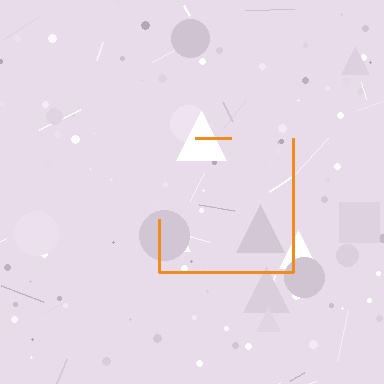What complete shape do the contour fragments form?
The contour fragments form a square.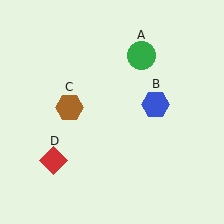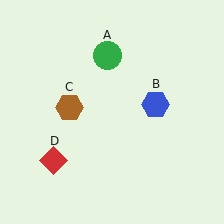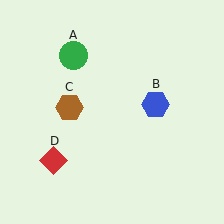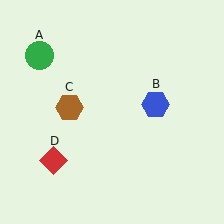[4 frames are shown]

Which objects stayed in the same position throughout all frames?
Blue hexagon (object B) and brown hexagon (object C) and red diamond (object D) remained stationary.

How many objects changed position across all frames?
1 object changed position: green circle (object A).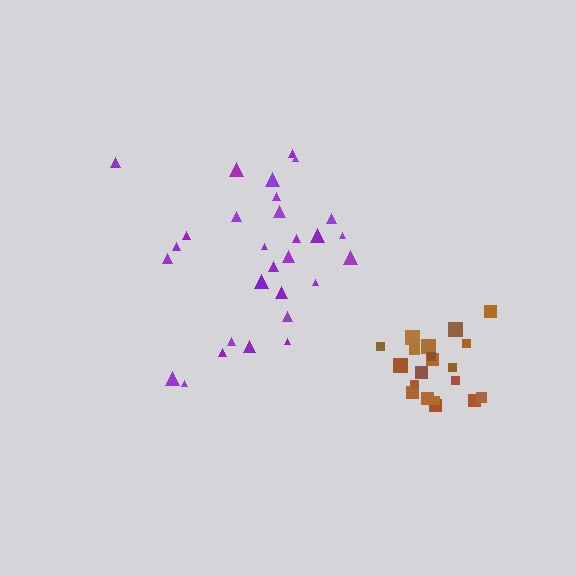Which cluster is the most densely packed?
Brown.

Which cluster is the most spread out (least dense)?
Purple.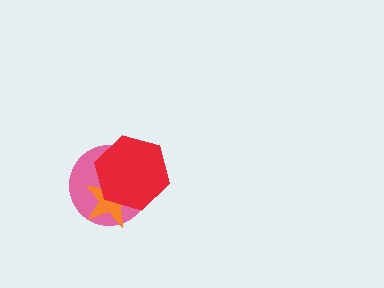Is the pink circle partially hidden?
Yes, it is partially covered by another shape.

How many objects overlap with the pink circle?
2 objects overlap with the pink circle.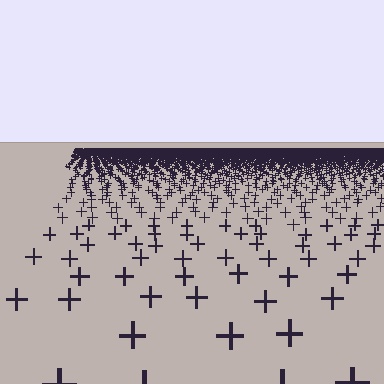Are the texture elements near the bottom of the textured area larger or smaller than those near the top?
Larger. Near the bottom, elements are closer to the viewer and appear at a bigger on-screen size.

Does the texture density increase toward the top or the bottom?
Density increases toward the top.